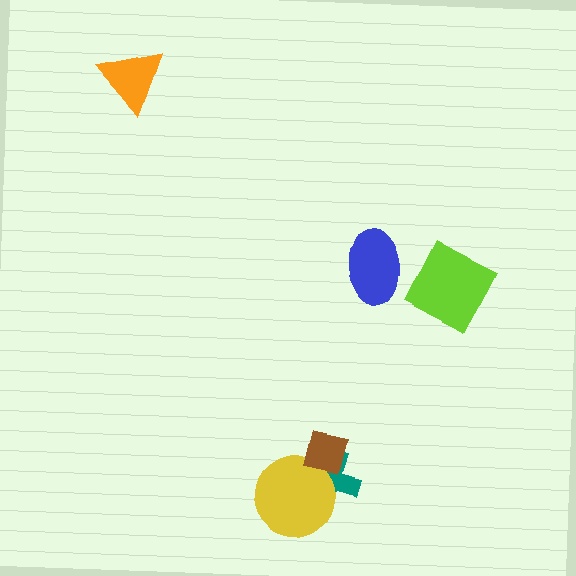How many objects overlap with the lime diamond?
0 objects overlap with the lime diamond.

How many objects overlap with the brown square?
2 objects overlap with the brown square.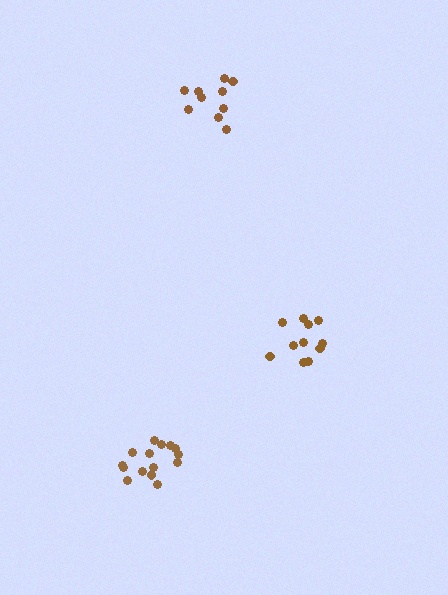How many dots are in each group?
Group 1: 15 dots, Group 2: 10 dots, Group 3: 11 dots (36 total).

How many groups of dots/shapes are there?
There are 3 groups.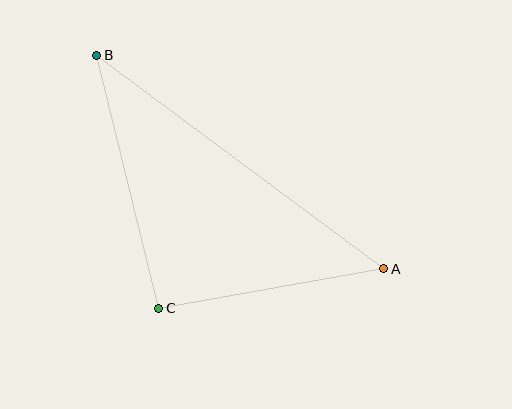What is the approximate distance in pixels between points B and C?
The distance between B and C is approximately 260 pixels.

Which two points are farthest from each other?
Points A and B are farthest from each other.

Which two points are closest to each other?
Points A and C are closest to each other.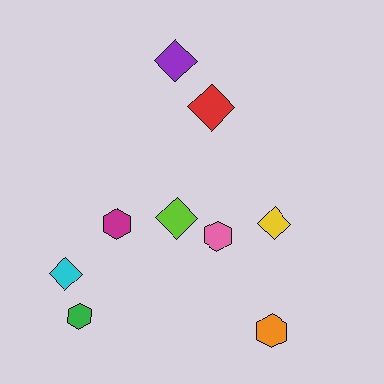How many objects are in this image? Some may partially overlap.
There are 9 objects.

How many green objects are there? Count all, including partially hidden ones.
There is 1 green object.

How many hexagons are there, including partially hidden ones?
There are 4 hexagons.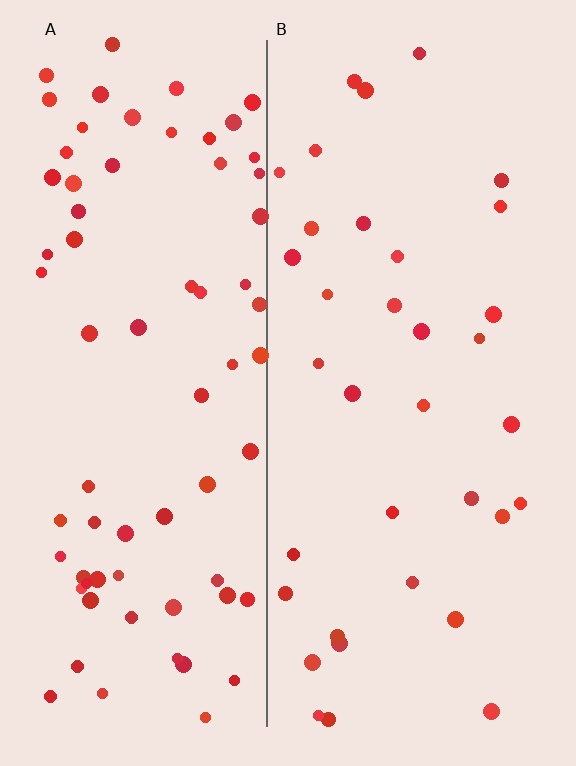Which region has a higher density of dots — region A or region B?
A (the left).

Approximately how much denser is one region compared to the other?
Approximately 2.0× — region A over region B.